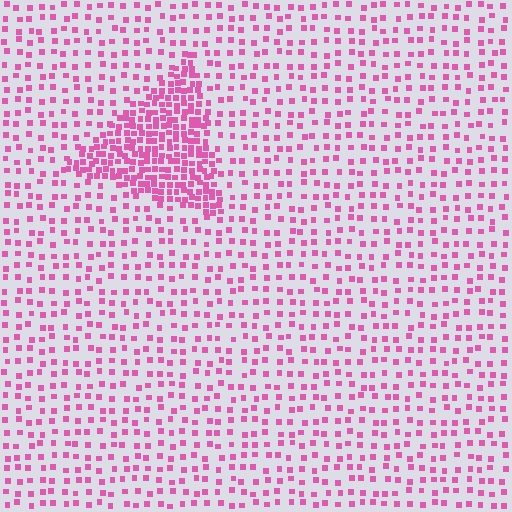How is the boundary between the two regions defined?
The boundary is defined by a change in element density (approximately 2.7x ratio). All elements are the same color, size, and shape.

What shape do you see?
I see a triangle.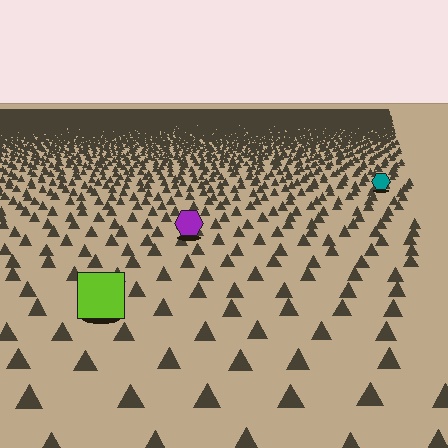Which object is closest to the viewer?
The lime square is closest. The texture marks near it are larger and more spread out.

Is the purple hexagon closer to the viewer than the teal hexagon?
Yes. The purple hexagon is closer — you can tell from the texture gradient: the ground texture is coarser near it.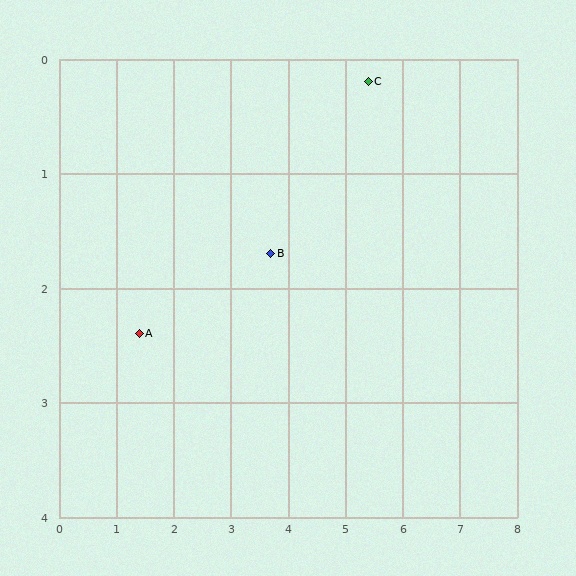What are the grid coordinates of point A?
Point A is at approximately (1.4, 2.4).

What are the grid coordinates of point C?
Point C is at approximately (5.4, 0.2).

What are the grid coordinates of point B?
Point B is at approximately (3.7, 1.7).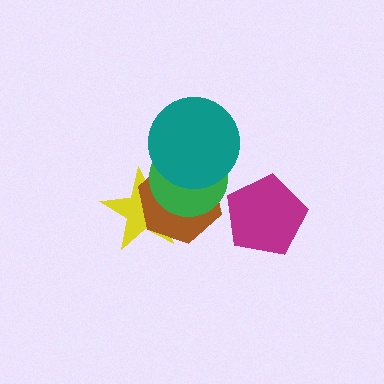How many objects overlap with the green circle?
3 objects overlap with the green circle.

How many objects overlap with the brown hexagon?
3 objects overlap with the brown hexagon.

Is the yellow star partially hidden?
Yes, it is partially covered by another shape.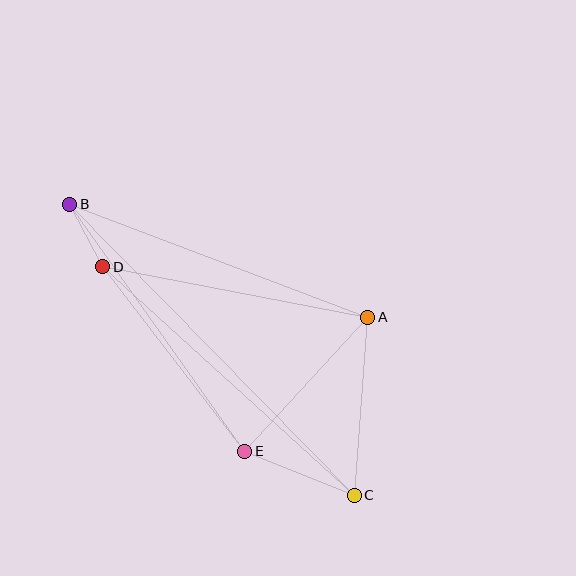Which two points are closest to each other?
Points B and D are closest to each other.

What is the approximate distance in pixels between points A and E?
The distance between A and E is approximately 182 pixels.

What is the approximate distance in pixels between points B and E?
The distance between B and E is approximately 303 pixels.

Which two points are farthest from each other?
Points B and C are farthest from each other.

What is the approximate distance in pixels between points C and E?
The distance between C and E is approximately 118 pixels.